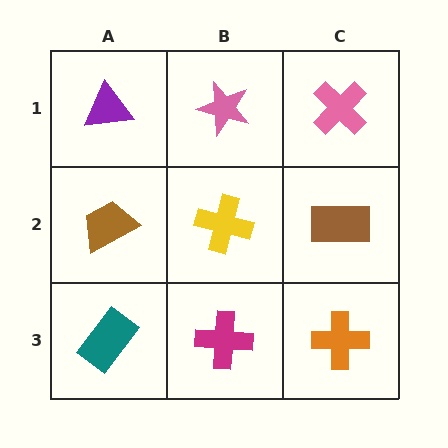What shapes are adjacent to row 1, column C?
A brown rectangle (row 2, column C), a pink star (row 1, column B).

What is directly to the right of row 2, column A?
A yellow cross.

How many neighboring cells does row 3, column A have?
2.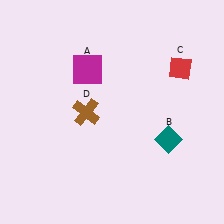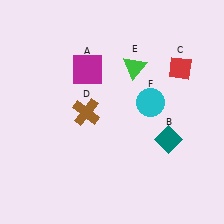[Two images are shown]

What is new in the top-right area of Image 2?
A cyan circle (F) was added in the top-right area of Image 2.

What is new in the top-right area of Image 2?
A green triangle (E) was added in the top-right area of Image 2.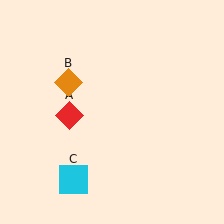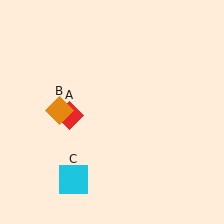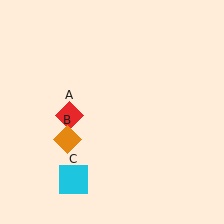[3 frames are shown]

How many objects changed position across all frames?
1 object changed position: orange diamond (object B).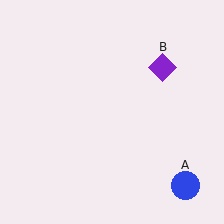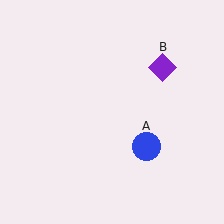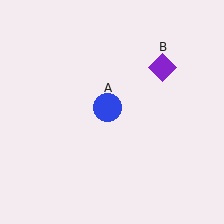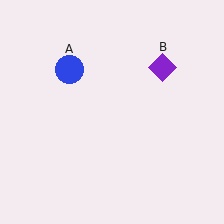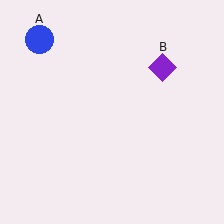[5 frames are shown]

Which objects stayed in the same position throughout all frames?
Purple diamond (object B) remained stationary.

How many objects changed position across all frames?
1 object changed position: blue circle (object A).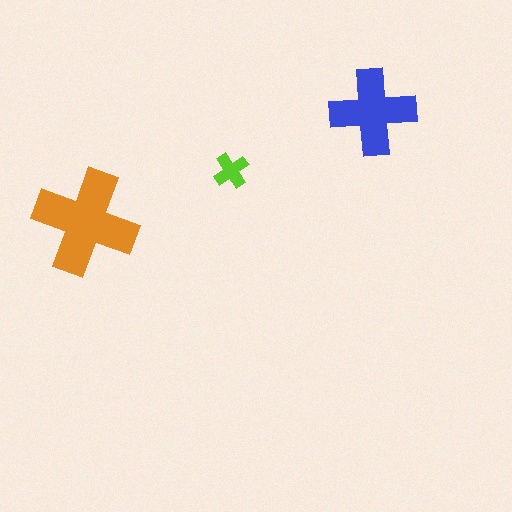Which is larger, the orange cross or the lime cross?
The orange one.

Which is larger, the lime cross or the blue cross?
The blue one.